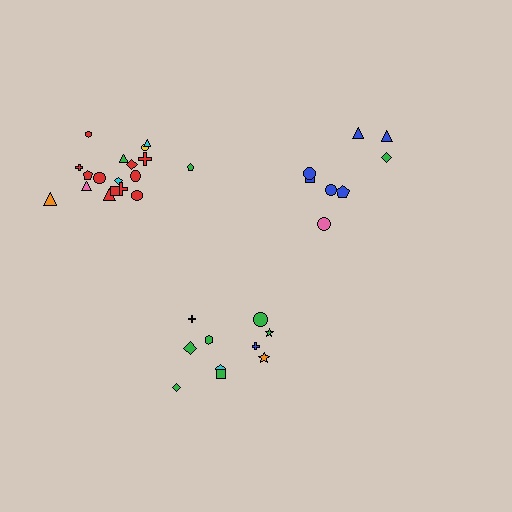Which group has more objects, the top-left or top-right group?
The top-left group.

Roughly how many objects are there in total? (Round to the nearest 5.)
Roughly 35 objects in total.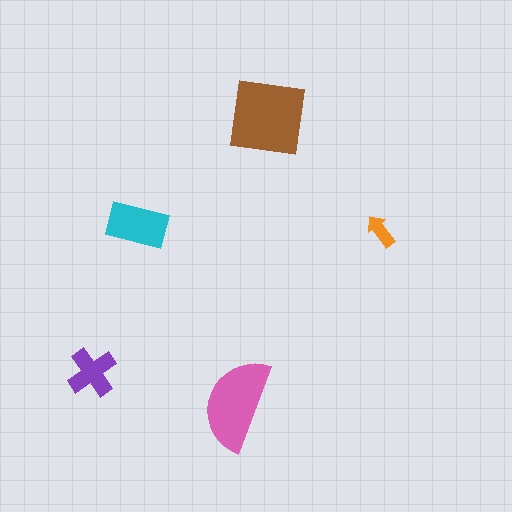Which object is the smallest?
The orange arrow.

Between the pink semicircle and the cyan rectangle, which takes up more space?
The pink semicircle.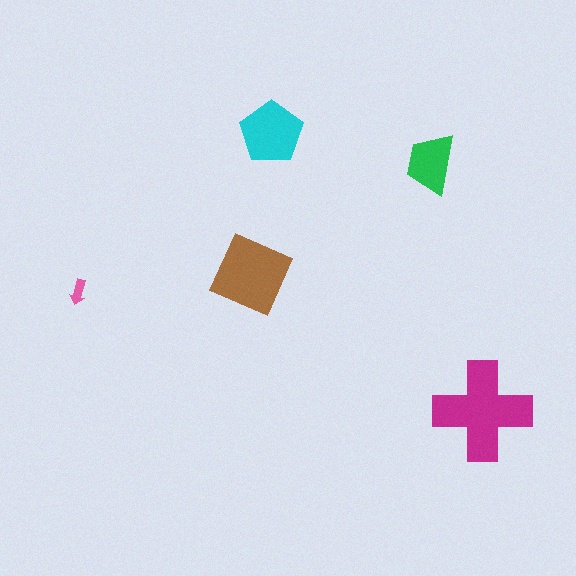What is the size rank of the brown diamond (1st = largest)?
2nd.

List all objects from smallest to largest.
The pink arrow, the green trapezoid, the cyan pentagon, the brown diamond, the magenta cross.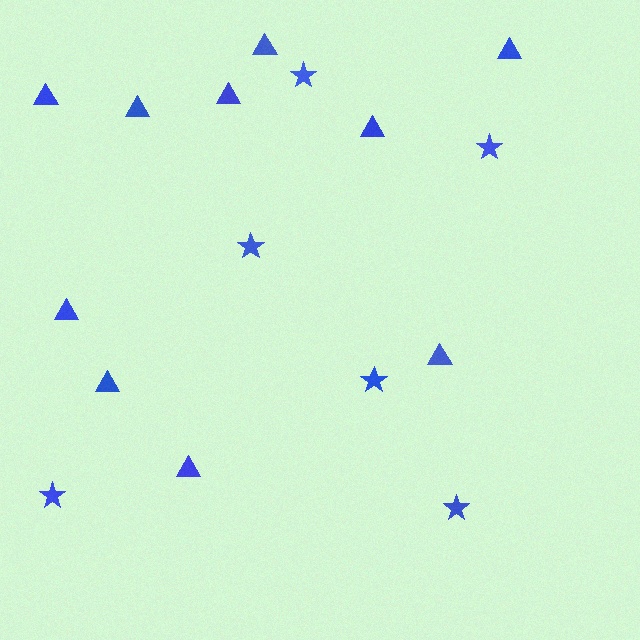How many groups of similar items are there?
There are 2 groups: one group of stars (6) and one group of triangles (10).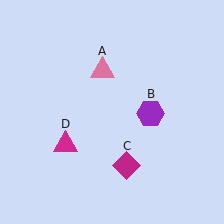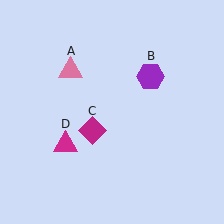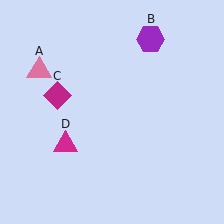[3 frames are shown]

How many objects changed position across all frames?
3 objects changed position: pink triangle (object A), purple hexagon (object B), magenta diamond (object C).